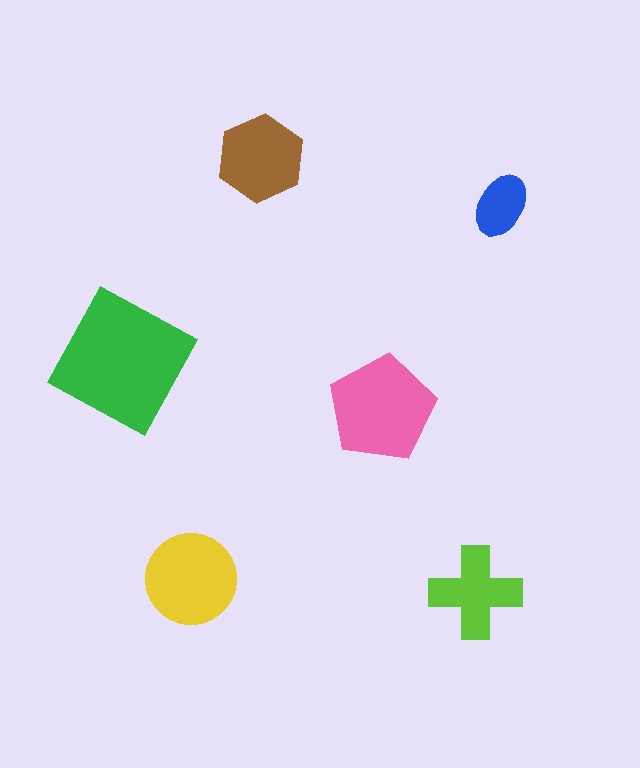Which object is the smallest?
The blue ellipse.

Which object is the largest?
The green square.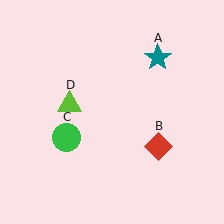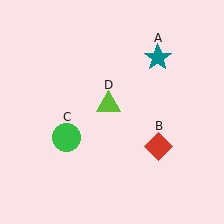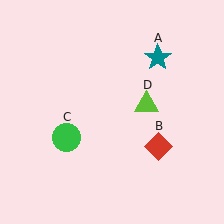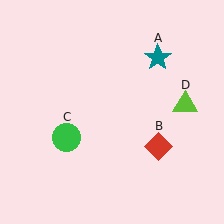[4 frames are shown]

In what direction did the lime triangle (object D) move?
The lime triangle (object D) moved right.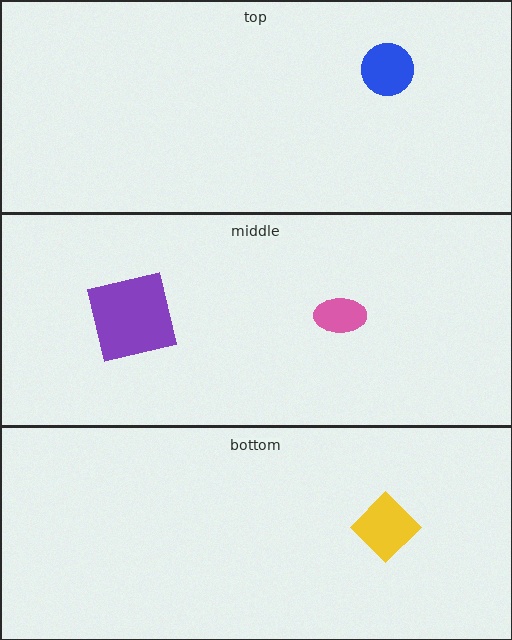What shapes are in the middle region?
The purple square, the pink ellipse.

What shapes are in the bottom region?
The yellow diamond.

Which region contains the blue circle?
The top region.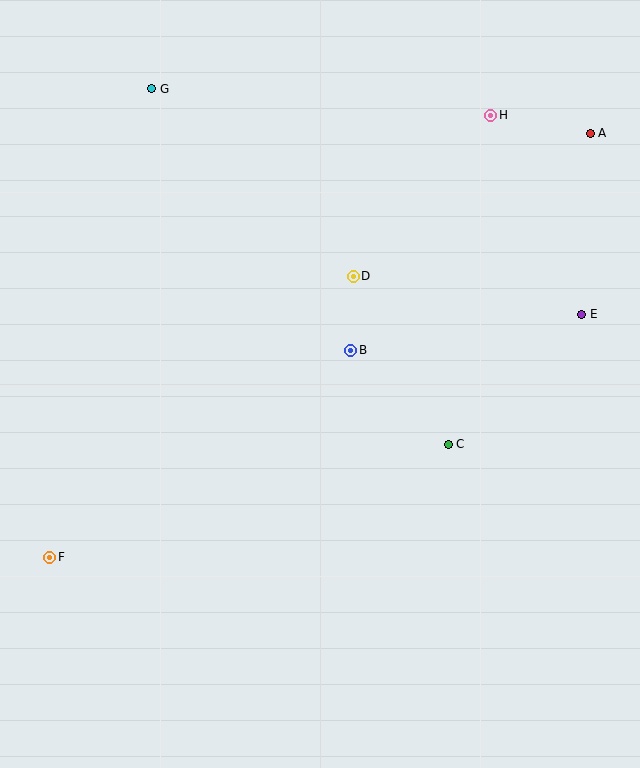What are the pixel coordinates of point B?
Point B is at (351, 350).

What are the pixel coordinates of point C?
Point C is at (448, 444).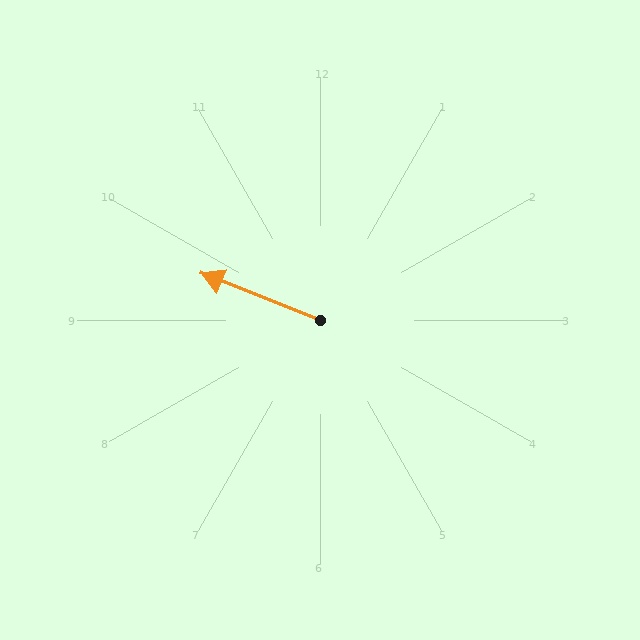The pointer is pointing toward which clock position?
Roughly 10 o'clock.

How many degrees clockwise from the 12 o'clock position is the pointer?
Approximately 292 degrees.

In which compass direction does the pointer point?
West.